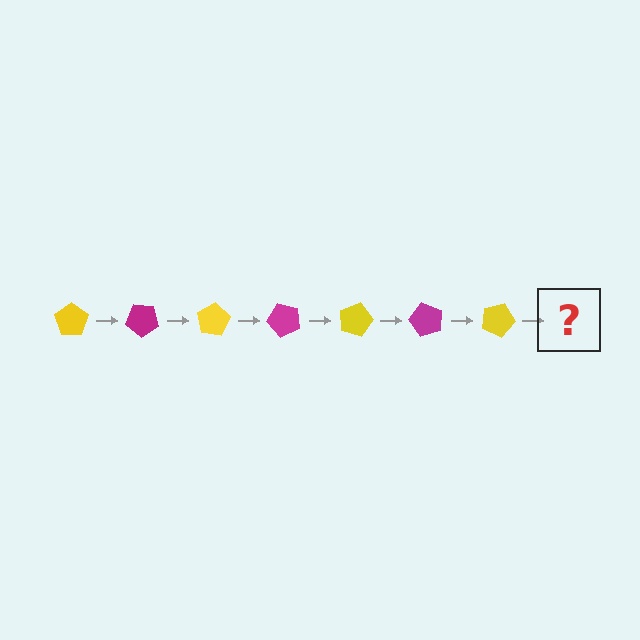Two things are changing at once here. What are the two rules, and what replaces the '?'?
The two rules are that it rotates 40 degrees each step and the color cycles through yellow and magenta. The '?' should be a magenta pentagon, rotated 280 degrees from the start.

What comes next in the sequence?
The next element should be a magenta pentagon, rotated 280 degrees from the start.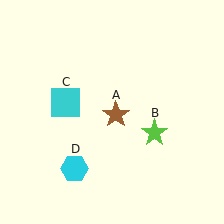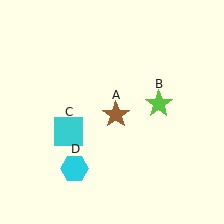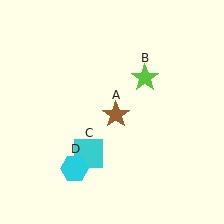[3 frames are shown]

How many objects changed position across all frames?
2 objects changed position: lime star (object B), cyan square (object C).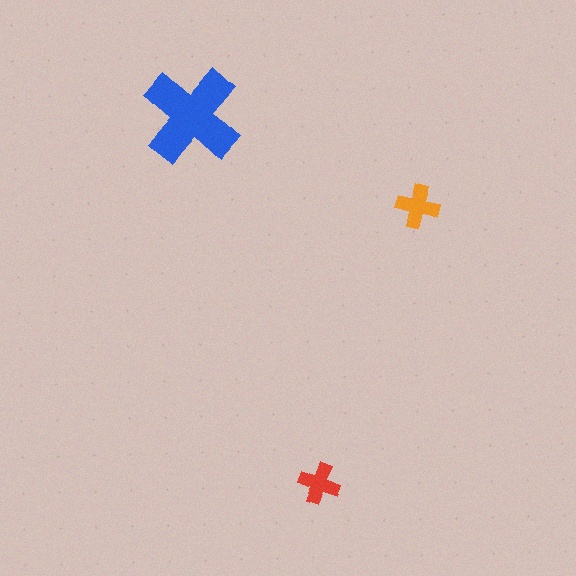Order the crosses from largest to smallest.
the blue one, the orange one, the red one.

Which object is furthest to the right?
The orange cross is rightmost.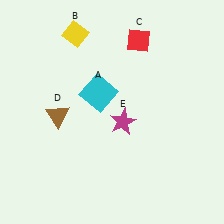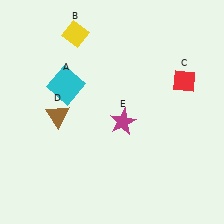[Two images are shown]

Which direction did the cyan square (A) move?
The cyan square (A) moved left.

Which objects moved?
The objects that moved are: the cyan square (A), the red diamond (C).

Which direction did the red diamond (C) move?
The red diamond (C) moved right.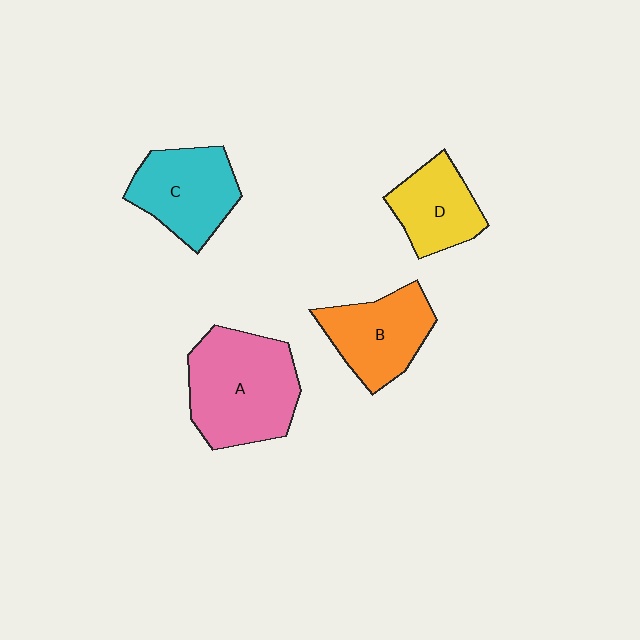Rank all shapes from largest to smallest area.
From largest to smallest: A (pink), C (cyan), B (orange), D (yellow).